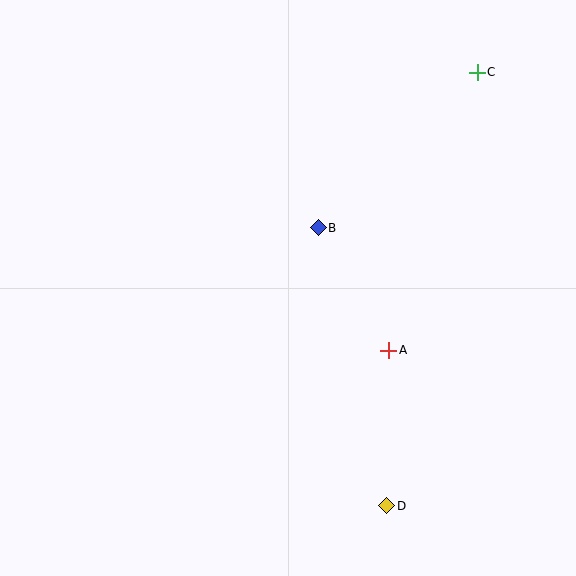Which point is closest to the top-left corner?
Point B is closest to the top-left corner.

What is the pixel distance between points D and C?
The distance between D and C is 443 pixels.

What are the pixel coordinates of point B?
Point B is at (318, 228).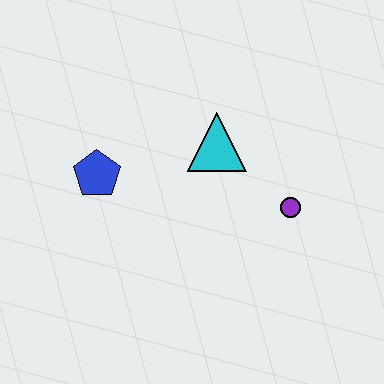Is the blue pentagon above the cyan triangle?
No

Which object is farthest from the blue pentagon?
The purple circle is farthest from the blue pentagon.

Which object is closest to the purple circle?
The cyan triangle is closest to the purple circle.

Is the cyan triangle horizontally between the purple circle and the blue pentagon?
Yes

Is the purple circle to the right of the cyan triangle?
Yes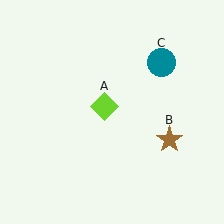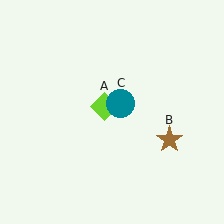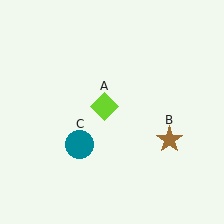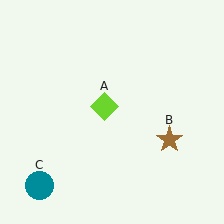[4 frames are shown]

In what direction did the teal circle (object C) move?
The teal circle (object C) moved down and to the left.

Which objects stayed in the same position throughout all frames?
Lime diamond (object A) and brown star (object B) remained stationary.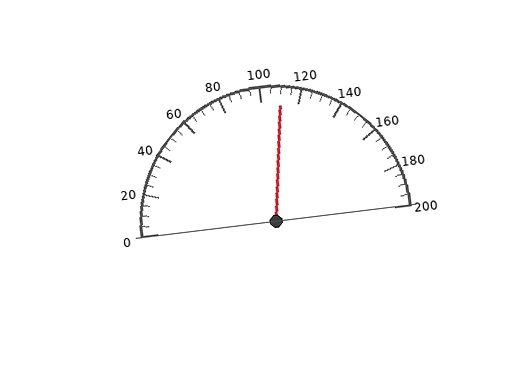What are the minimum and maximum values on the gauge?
The gauge ranges from 0 to 200.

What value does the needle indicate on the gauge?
The needle indicates approximately 110.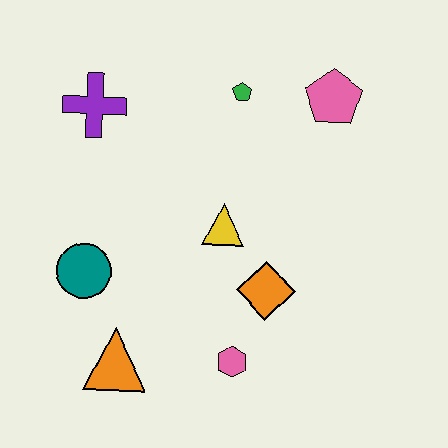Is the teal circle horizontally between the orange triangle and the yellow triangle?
No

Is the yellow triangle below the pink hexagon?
No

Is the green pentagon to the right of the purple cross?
Yes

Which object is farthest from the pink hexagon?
The purple cross is farthest from the pink hexagon.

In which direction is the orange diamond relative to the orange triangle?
The orange diamond is to the right of the orange triangle.